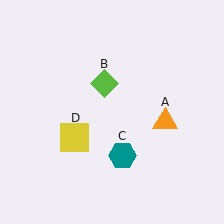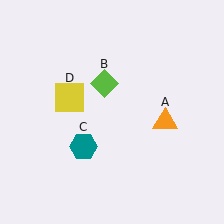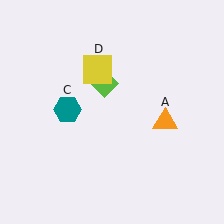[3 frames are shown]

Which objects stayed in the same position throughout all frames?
Orange triangle (object A) and lime diamond (object B) remained stationary.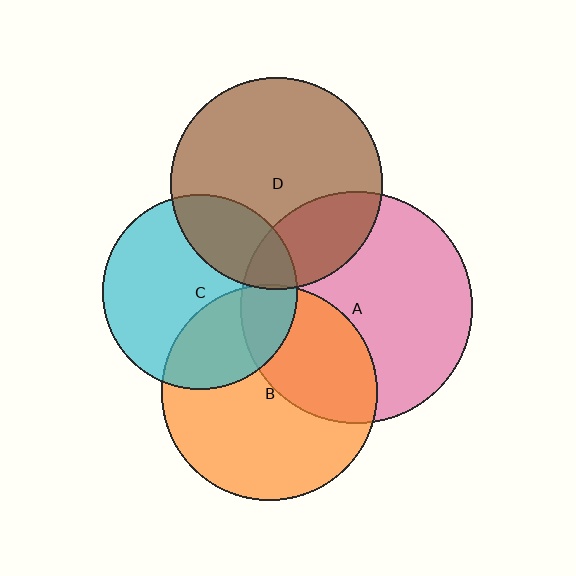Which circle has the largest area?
Circle A (pink).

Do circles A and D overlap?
Yes.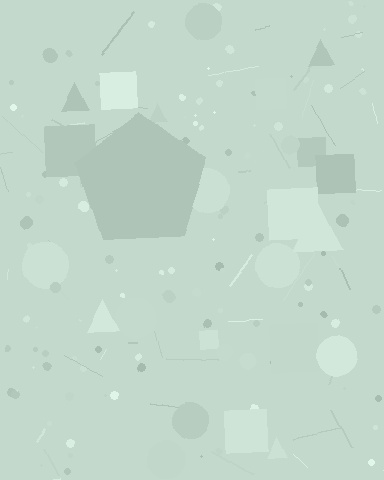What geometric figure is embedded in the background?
A pentagon is embedded in the background.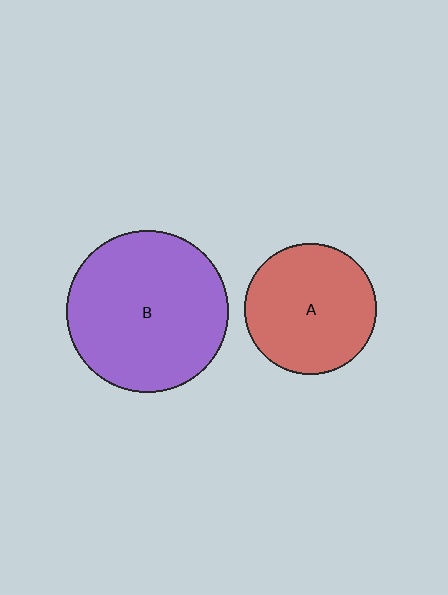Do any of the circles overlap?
No, none of the circles overlap.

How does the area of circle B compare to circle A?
Approximately 1.5 times.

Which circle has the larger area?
Circle B (purple).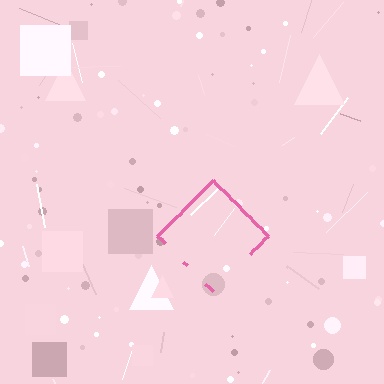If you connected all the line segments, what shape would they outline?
They would outline a diamond.